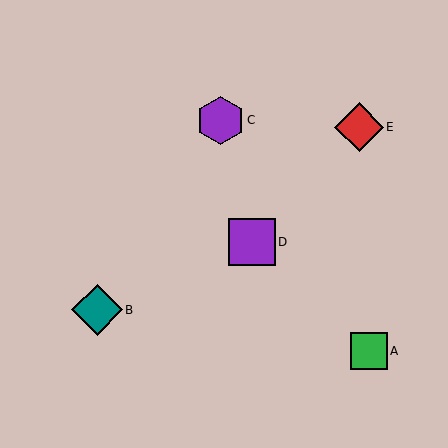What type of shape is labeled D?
Shape D is a purple square.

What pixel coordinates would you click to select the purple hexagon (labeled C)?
Click at (220, 120) to select the purple hexagon C.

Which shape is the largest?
The teal diamond (labeled B) is the largest.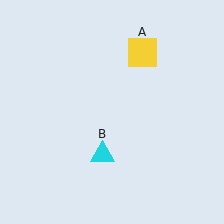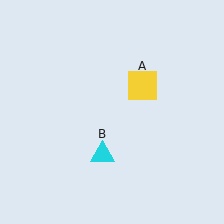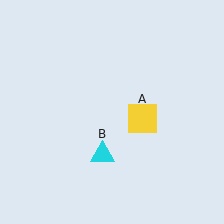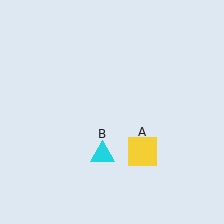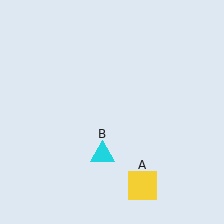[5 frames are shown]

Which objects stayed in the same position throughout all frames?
Cyan triangle (object B) remained stationary.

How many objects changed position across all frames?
1 object changed position: yellow square (object A).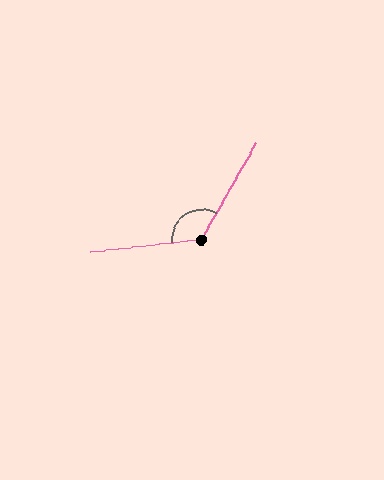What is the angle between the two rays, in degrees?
Approximately 126 degrees.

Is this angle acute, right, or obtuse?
It is obtuse.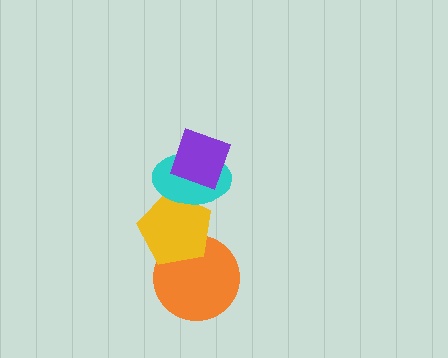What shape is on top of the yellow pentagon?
The cyan ellipse is on top of the yellow pentagon.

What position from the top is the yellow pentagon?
The yellow pentagon is 3rd from the top.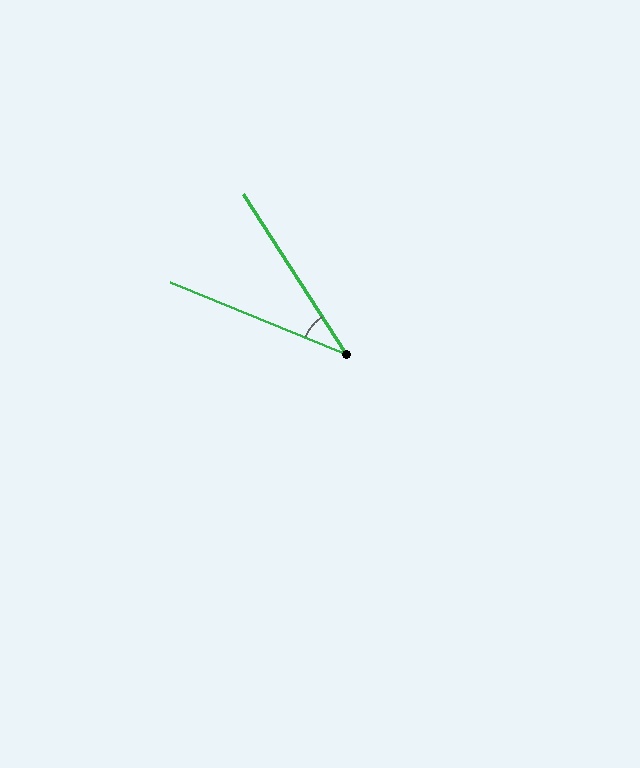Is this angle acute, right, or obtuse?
It is acute.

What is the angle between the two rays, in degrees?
Approximately 35 degrees.